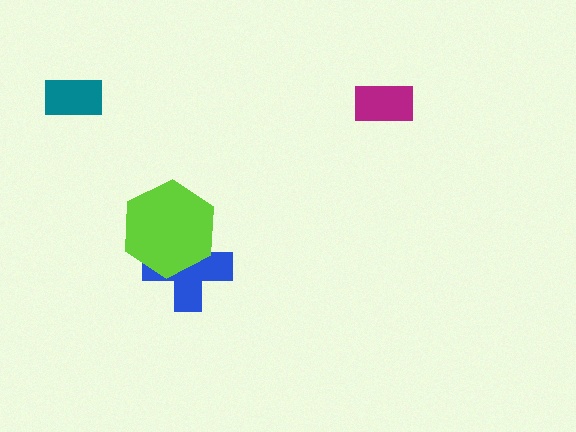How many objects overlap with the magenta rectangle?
0 objects overlap with the magenta rectangle.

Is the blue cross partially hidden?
Yes, it is partially covered by another shape.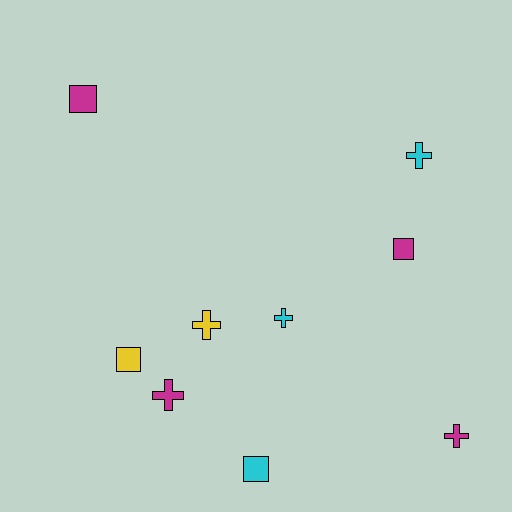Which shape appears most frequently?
Cross, with 5 objects.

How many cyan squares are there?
There is 1 cyan square.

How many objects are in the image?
There are 9 objects.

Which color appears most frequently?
Magenta, with 4 objects.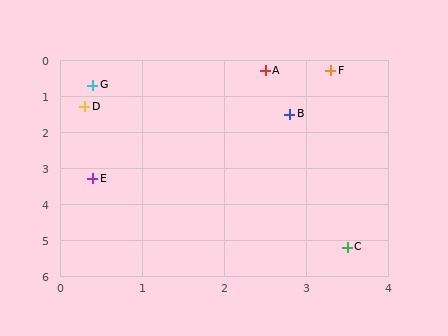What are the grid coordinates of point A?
Point A is at approximately (2.5, 0.3).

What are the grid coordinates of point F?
Point F is at approximately (3.3, 0.3).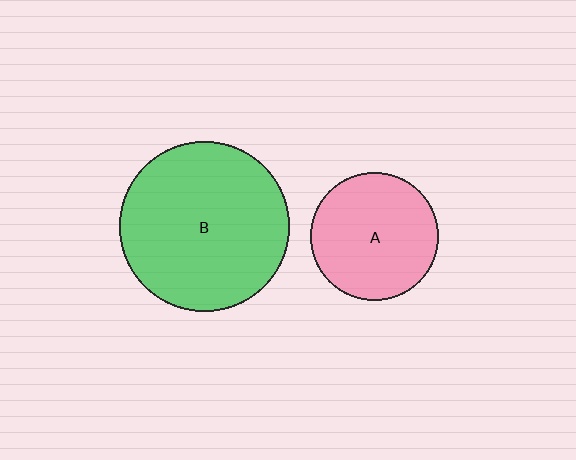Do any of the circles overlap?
No, none of the circles overlap.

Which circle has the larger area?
Circle B (green).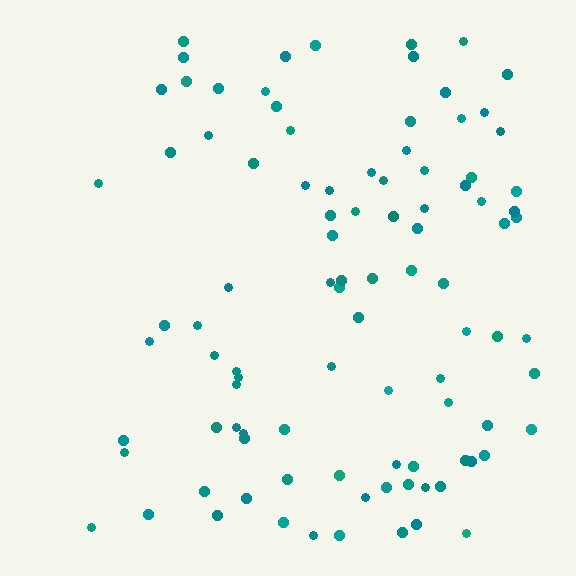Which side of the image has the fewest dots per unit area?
The left.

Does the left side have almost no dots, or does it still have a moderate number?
Still a moderate number, just noticeably fewer than the right.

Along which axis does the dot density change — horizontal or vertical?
Horizontal.